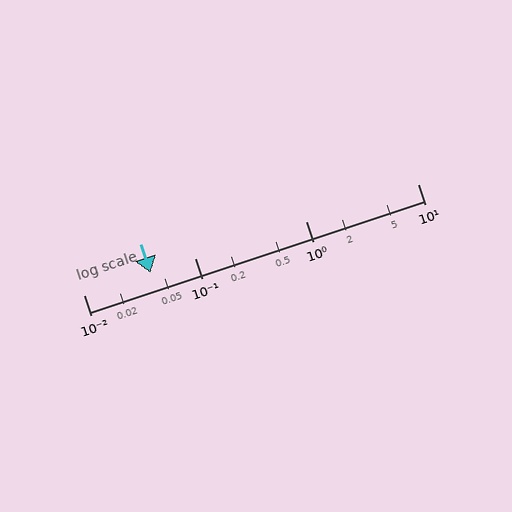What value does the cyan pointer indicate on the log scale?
The pointer indicates approximately 0.04.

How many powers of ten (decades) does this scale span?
The scale spans 3 decades, from 0.01 to 10.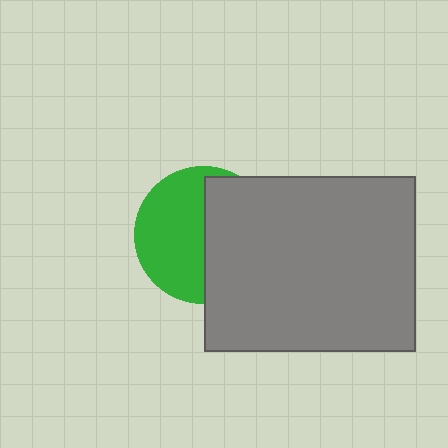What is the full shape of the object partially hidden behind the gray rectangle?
The partially hidden object is a green circle.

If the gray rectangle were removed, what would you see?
You would see the complete green circle.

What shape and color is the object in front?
The object in front is a gray rectangle.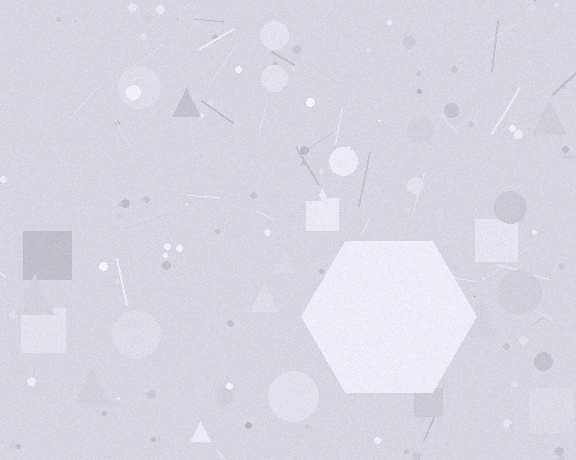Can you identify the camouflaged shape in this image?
The camouflaged shape is a hexagon.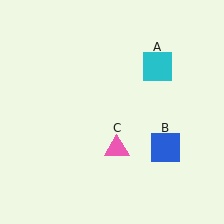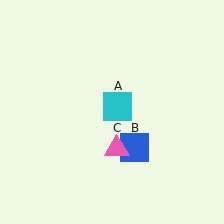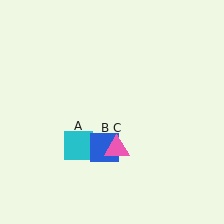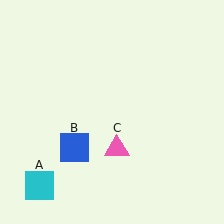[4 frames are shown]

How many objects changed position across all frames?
2 objects changed position: cyan square (object A), blue square (object B).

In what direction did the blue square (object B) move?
The blue square (object B) moved left.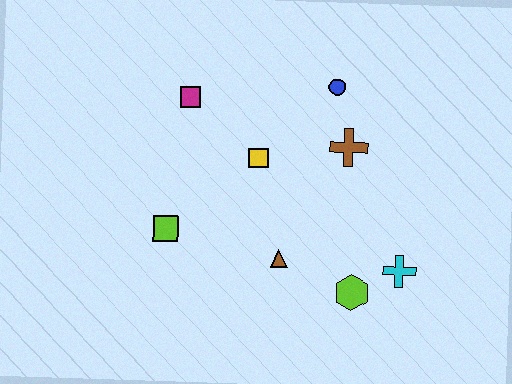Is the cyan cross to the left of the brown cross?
No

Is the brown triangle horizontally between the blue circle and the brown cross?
No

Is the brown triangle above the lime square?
No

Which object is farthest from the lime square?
The cyan cross is farthest from the lime square.